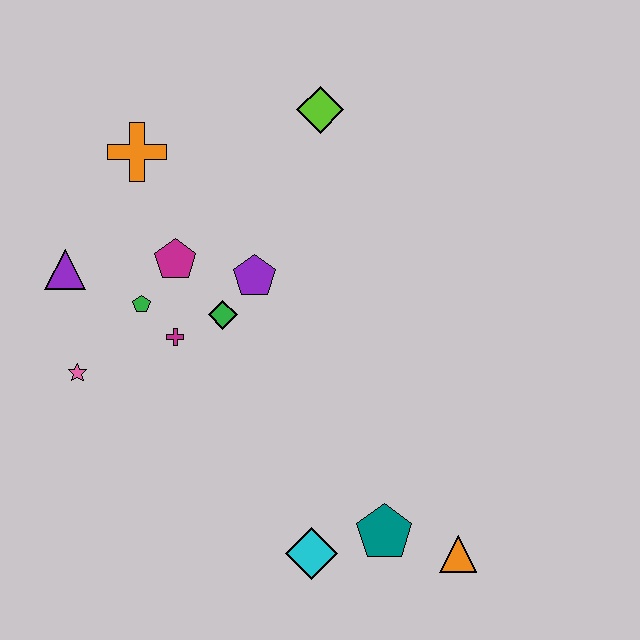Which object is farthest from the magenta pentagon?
The orange triangle is farthest from the magenta pentagon.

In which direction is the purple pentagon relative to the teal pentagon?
The purple pentagon is above the teal pentagon.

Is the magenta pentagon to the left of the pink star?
No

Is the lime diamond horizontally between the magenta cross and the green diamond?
No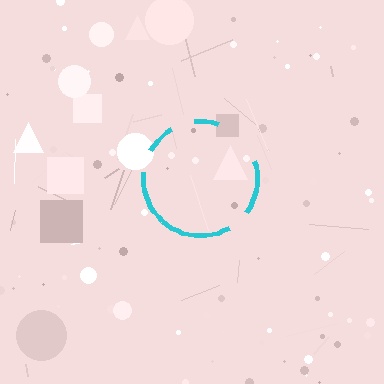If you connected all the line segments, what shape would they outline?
They would outline a circle.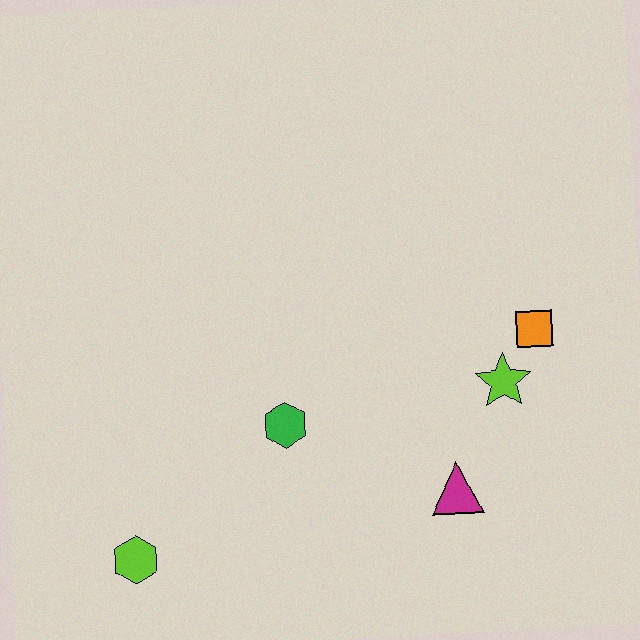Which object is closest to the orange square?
The lime star is closest to the orange square.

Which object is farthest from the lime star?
The lime hexagon is farthest from the lime star.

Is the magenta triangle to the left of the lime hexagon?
No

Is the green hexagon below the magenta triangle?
No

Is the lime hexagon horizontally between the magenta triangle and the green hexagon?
No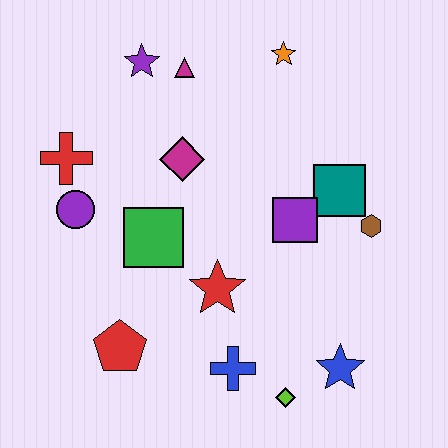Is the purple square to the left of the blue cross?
No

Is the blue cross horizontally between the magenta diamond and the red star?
No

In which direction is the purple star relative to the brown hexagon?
The purple star is to the left of the brown hexagon.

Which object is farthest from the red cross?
The blue star is farthest from the red cross.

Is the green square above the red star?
Yes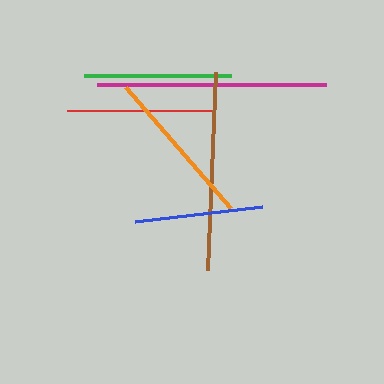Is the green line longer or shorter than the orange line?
The orange line is longer than the green line.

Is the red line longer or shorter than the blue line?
The red line is longer than the blue line.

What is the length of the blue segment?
The blue segment is approximately 128 pixels long.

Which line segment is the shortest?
The blue line is the shortest at approximately 128 pixels.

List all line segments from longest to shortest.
From longest to shortest: magenta, brown, orange, green, red, blue.